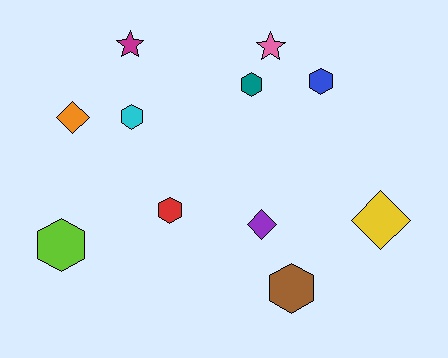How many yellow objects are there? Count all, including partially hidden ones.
There is 1 yellow object.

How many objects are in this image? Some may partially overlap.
There are 11 objects.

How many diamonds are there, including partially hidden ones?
There are 3 diamonds.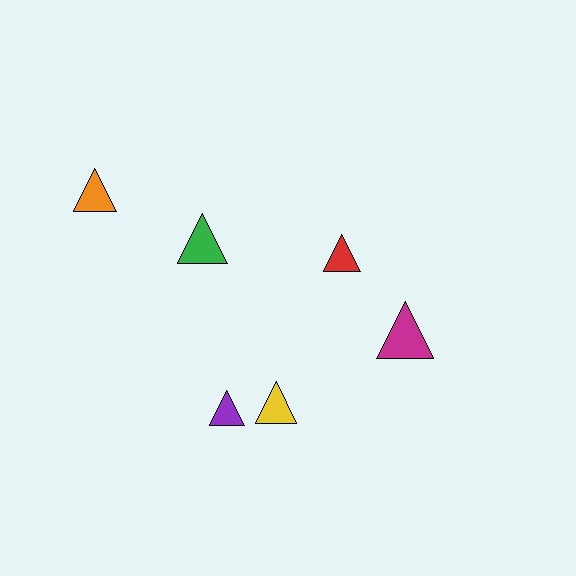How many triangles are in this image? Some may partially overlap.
There are 6 triangles.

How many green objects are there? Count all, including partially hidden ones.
There is 1 green object.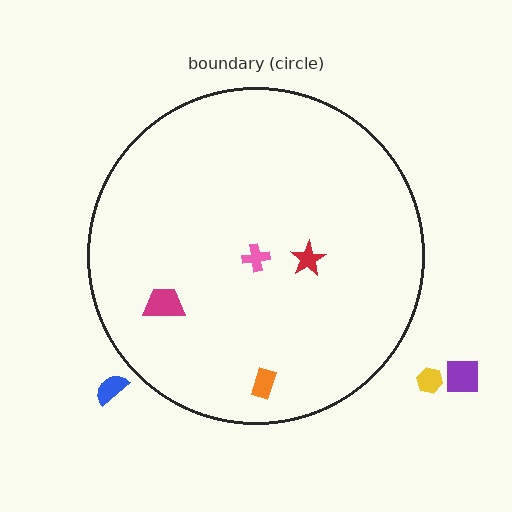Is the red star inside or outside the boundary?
Inside.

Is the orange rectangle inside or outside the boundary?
Inside.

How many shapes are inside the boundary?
4 inside, 3 outside.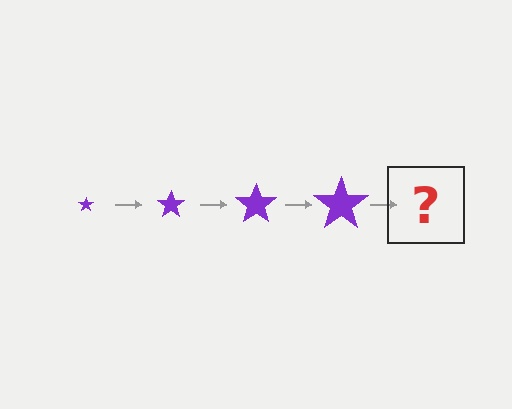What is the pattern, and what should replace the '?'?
The pattern is that the star gets progressively larger each step. The '?' should be a purple star, larger than the previous one.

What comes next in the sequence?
The next element should be a purple star, larger than the previous one.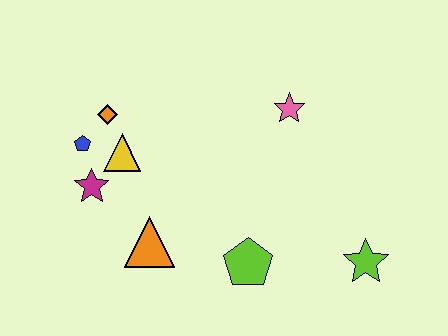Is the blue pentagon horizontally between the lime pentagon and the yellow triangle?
No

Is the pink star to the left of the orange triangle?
No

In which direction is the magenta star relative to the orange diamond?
The magenta star is below the orange diamond.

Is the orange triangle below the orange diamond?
Yes